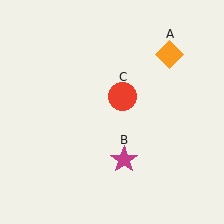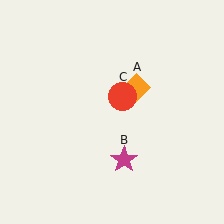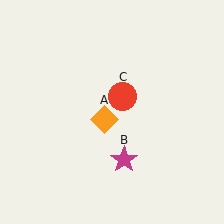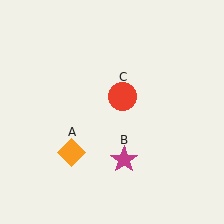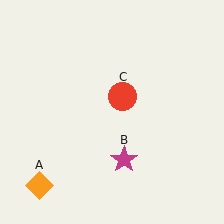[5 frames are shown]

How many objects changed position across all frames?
1 object changed position: orange diamond (object A).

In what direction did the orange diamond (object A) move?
The orange diamond (object A) moved down and to the left.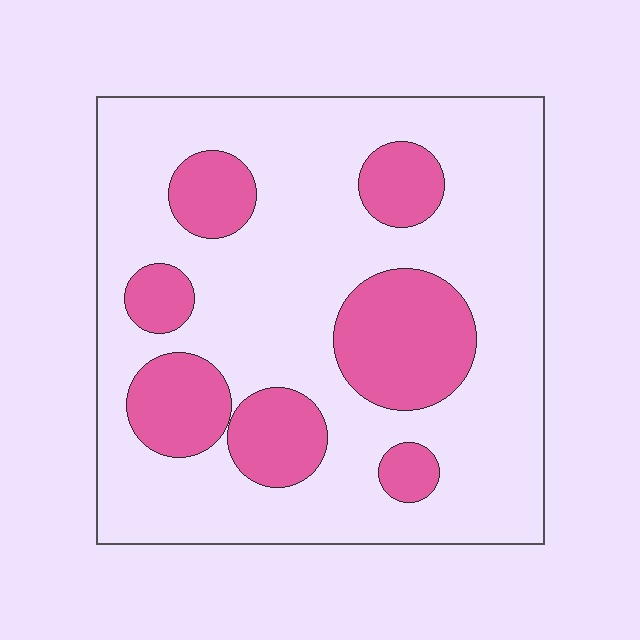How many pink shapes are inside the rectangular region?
7.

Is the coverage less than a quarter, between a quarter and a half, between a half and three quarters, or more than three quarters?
Between a quarter and a half.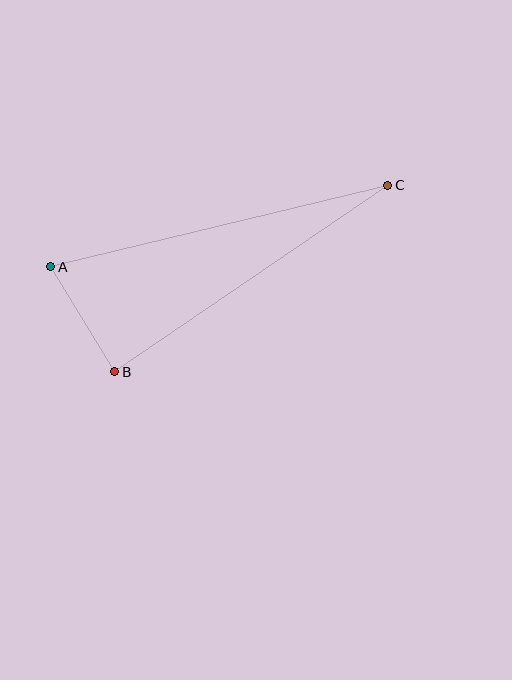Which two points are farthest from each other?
Points A and C are farthest from each other.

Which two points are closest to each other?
Points A and B are closest to each other.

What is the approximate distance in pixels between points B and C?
The distance between B and C is approximately 330 pixels.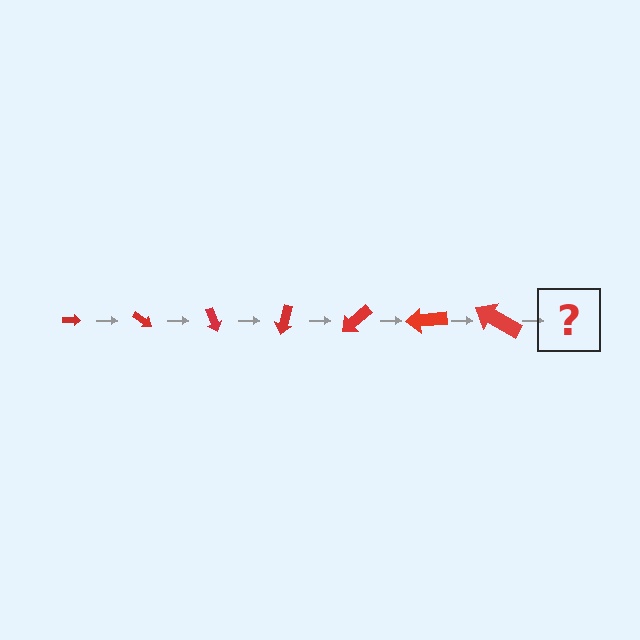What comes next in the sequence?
The next element should be an arrow, larger than the previous one and rotated 245 degrees from the start.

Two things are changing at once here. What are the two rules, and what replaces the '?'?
The two rules are that the arrow grows larger each step and it rotates 35 degrees each step. The '?' should be an arrow, larger than the previous one and rotated 245 degrees from the start.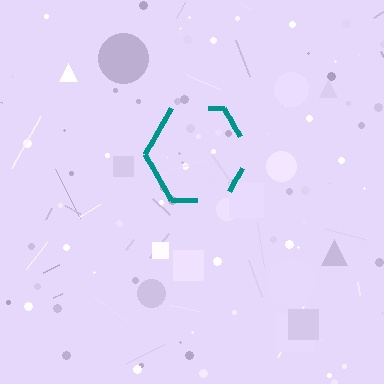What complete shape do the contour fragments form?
The contour fragments form a hexagon.